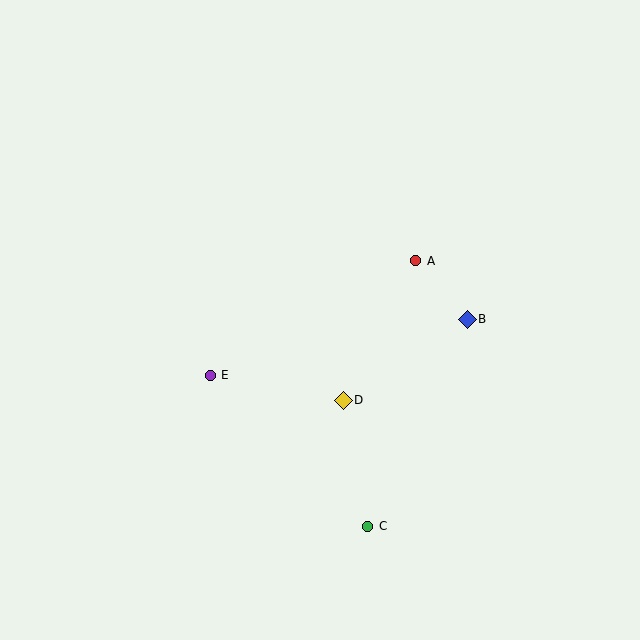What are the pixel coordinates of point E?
Point E is at (210, 375).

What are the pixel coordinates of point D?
Point D is at (343, 400).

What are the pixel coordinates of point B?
Point B is at (467, 319).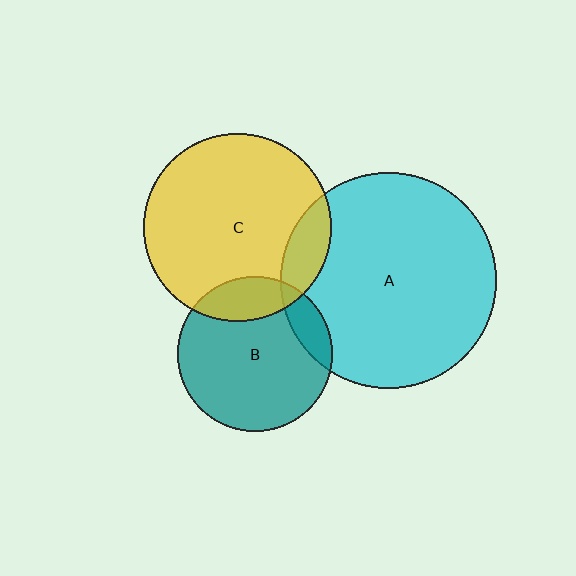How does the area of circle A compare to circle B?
Approximately 1.9 times.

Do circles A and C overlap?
Yes.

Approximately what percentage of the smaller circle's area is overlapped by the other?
Approximately 15%.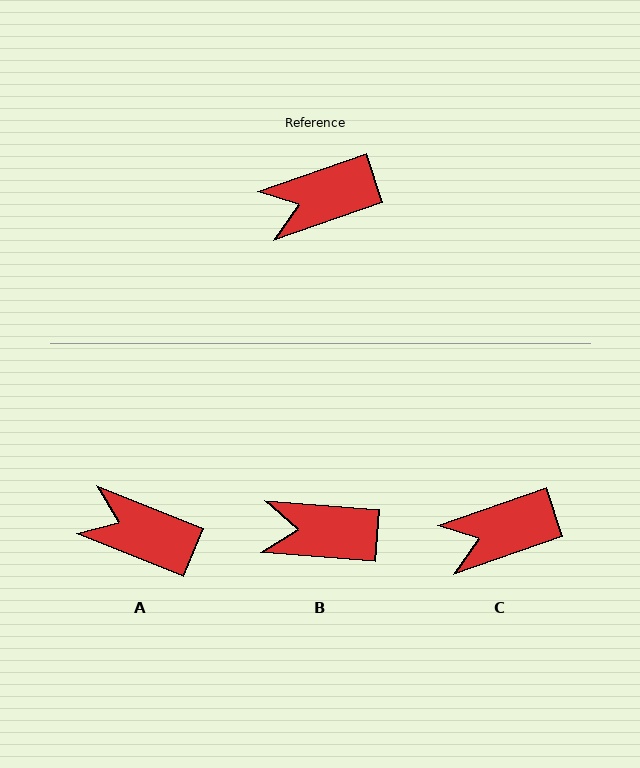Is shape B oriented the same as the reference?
No, it is off by about 23 degrees.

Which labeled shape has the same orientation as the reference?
C.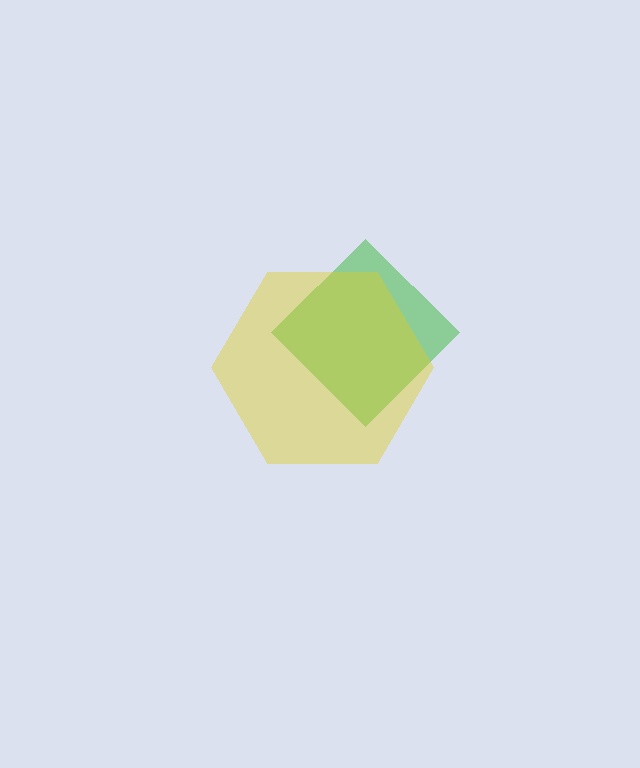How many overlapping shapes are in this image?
There are 2 overlapping shapes in the image.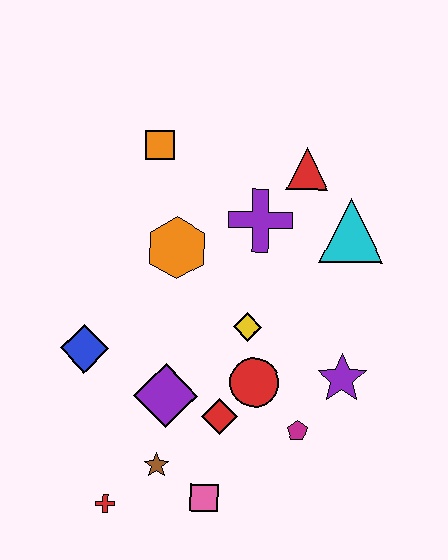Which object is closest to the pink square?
The brown star is closest to the pink square.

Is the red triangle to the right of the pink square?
Yes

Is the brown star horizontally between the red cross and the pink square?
Yes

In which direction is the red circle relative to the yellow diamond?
The red circle is below the yellow diamond.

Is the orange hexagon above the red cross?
Yes